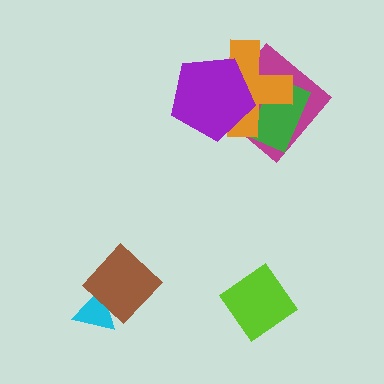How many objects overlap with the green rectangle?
2 objects overlap with the green rectangle.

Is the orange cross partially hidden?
Yes, it is partially covered by another shape.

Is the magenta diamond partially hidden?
Yes, it is partially covered by another shape.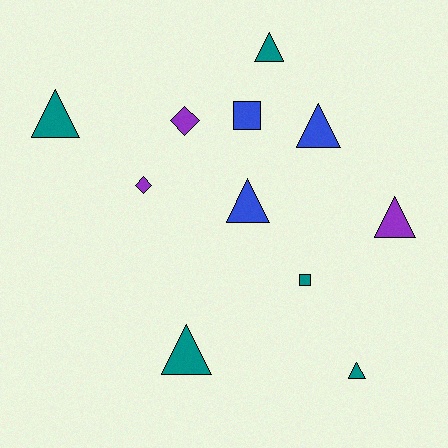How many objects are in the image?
There are 11 objects.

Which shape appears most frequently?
Triangle, with 7 objects.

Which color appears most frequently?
Teal, with 5 objects.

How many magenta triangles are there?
There are no magenta triangles.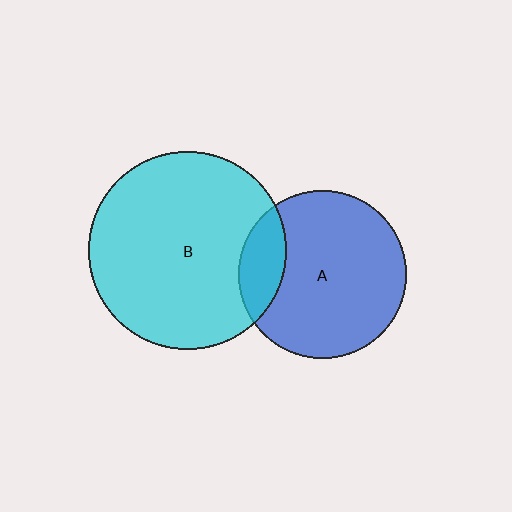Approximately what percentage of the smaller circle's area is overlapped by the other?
Approximately 15%.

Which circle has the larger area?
Circle B (cyan).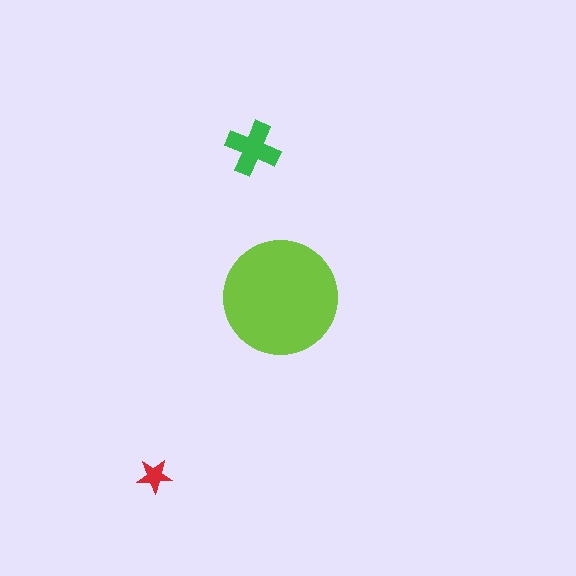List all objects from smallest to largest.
The red star, the green cross, the lime circle.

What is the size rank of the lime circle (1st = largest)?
1st.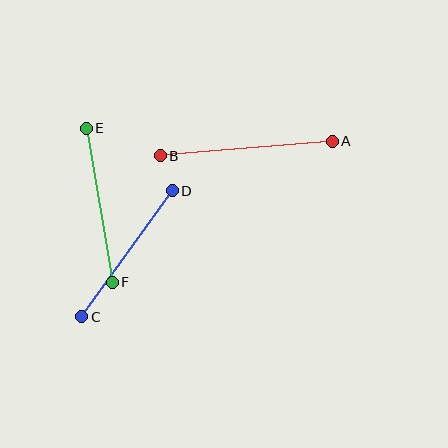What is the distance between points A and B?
The distance is approximately 173 pixels.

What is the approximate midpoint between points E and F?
The midpoint is at approximately (99, 205) pixels.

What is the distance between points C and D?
The distance is approximately 155 pixels.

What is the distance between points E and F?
The distance is approximately 156 pixels.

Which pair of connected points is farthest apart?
Points A and B are farthest apart.